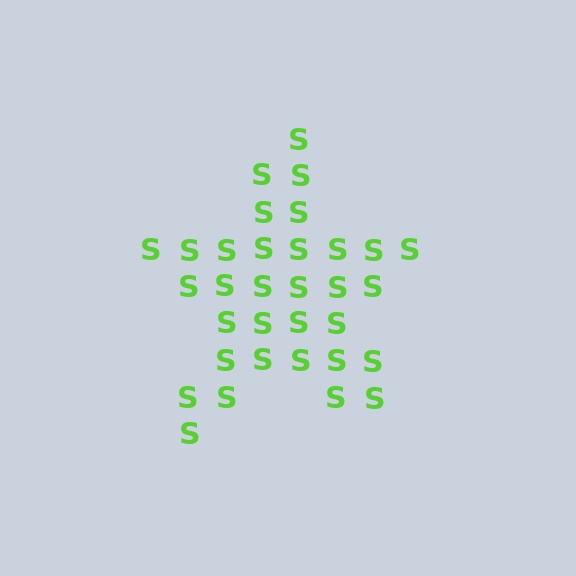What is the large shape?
The large shape is a star.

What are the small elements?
The small elements are letter S's.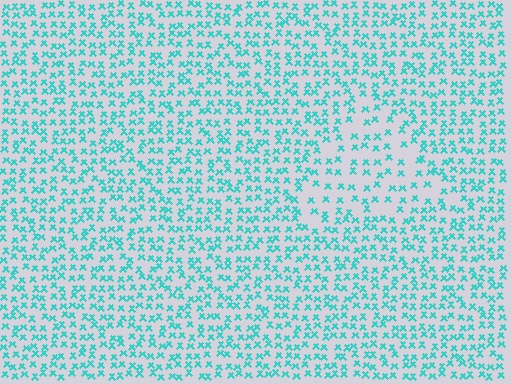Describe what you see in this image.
The image contains small cyan elements arranged at two different densities. A triangle-shaped region is visible where the elements are less densely packed than the surrounding area.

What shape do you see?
I see a triangle.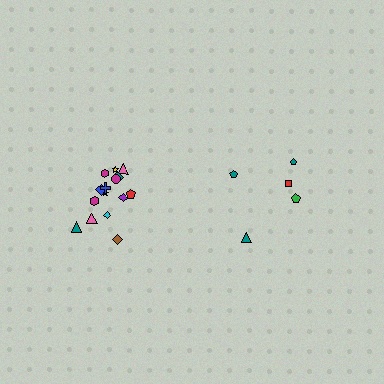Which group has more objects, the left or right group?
The left group.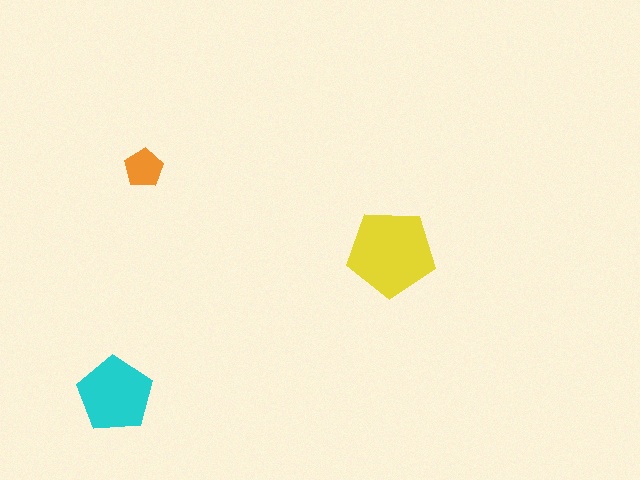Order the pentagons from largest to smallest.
the yellow one, the cyan one, the orange one.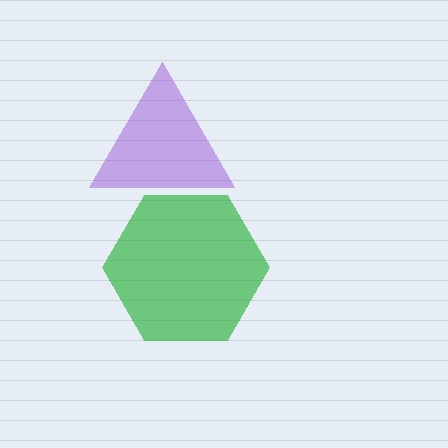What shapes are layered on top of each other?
The layered shapes are: a green hexagon, a purple triangle.